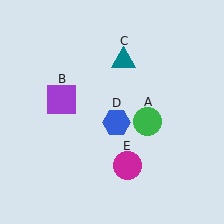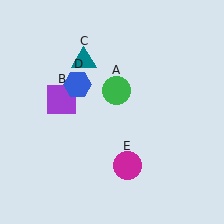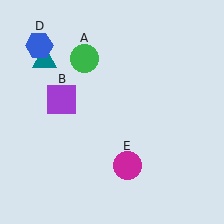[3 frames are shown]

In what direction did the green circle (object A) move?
The green circle (object A) moved up and to the left.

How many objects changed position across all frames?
3 objects changed position: green circle (object A), teal triangle (object C), blue hexagon (object D).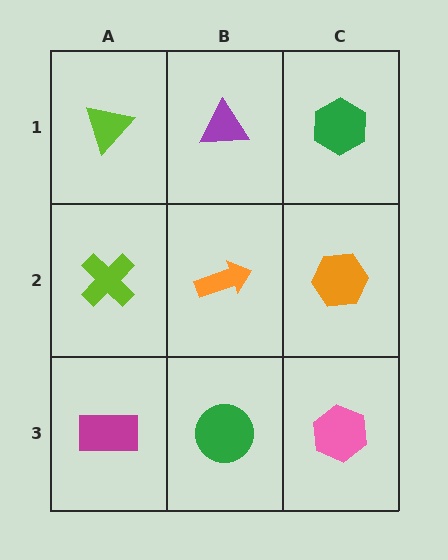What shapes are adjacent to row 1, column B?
An orange arrow (row 2, column B), a lime triangle (row 1, column A), a green hexagon (row 1, column C).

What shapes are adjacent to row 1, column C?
An orange hexagon (row 2, column C), a purple triangle (row 1, column B).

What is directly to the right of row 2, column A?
An orange arrow.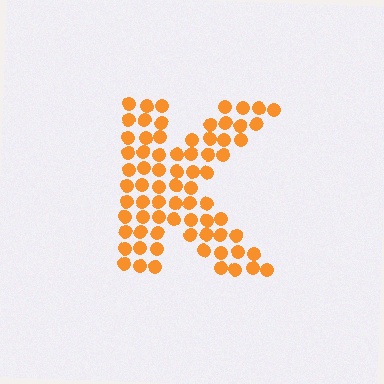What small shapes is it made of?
It is made of small circles.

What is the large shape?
The large shape is the letter K.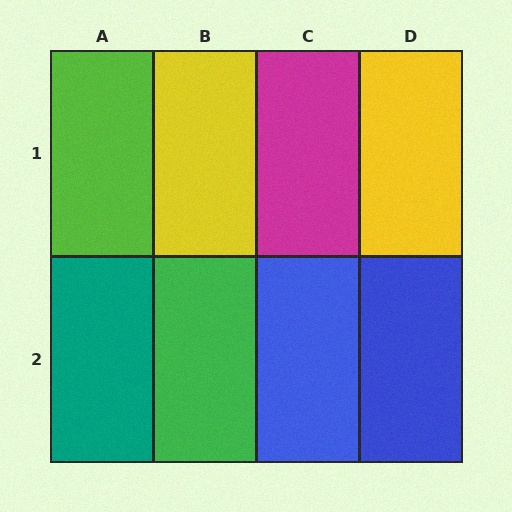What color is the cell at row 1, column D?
Yellow.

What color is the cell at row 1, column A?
Lime.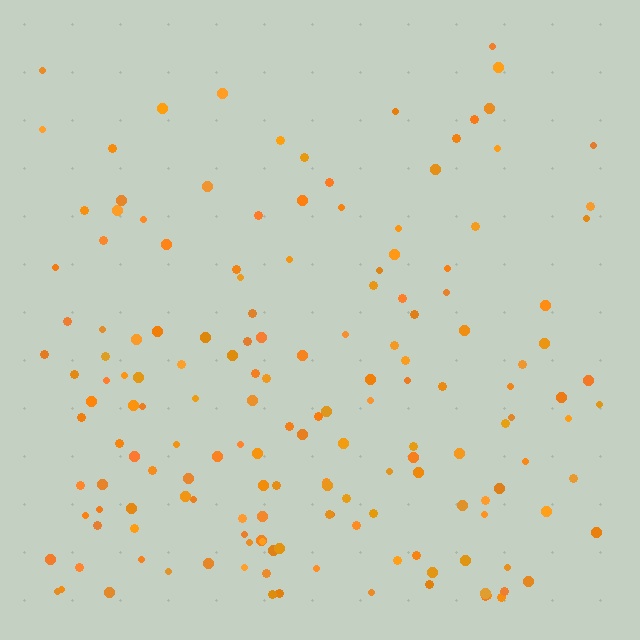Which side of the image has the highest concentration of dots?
The bottom.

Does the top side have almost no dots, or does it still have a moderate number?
Still a moderate number, just noticeably fewer than the bottom.